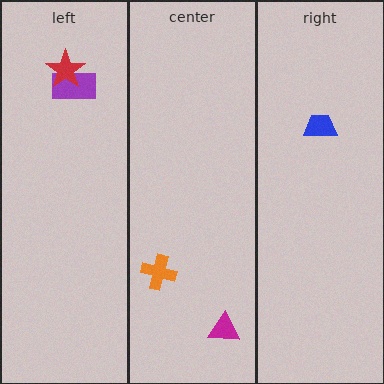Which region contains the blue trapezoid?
The right region.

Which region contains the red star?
The left region.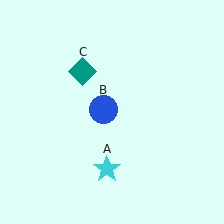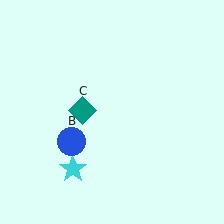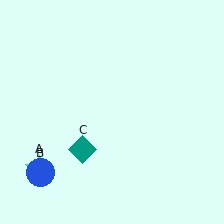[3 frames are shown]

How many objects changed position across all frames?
3 objects changed position: cyan star (object A), blue circle (object B), teal diamond (object C).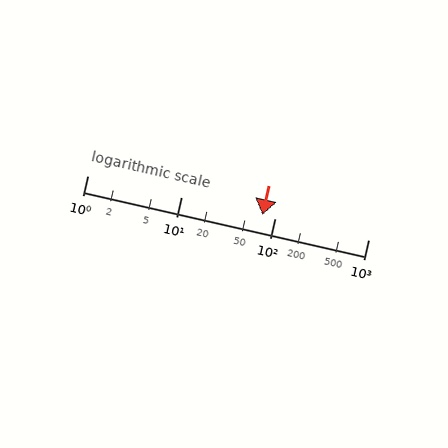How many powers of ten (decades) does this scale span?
The scale spans 3 decades, from 1 to 1000.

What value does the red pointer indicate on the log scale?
The pointer indicates approximately 74.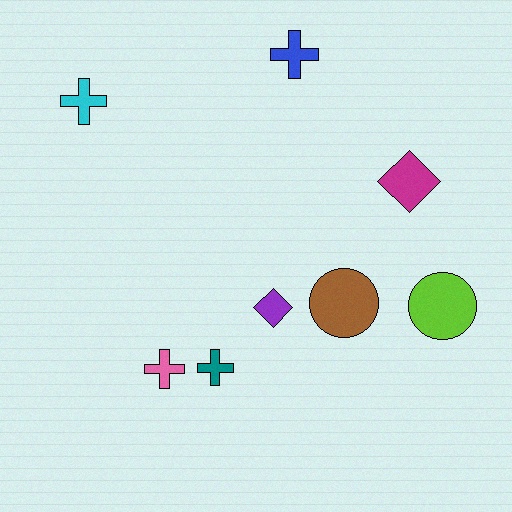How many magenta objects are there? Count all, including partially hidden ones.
There is 1 magenta object.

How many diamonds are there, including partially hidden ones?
There are 2 diamonds.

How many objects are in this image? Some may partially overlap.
There are 8 objects.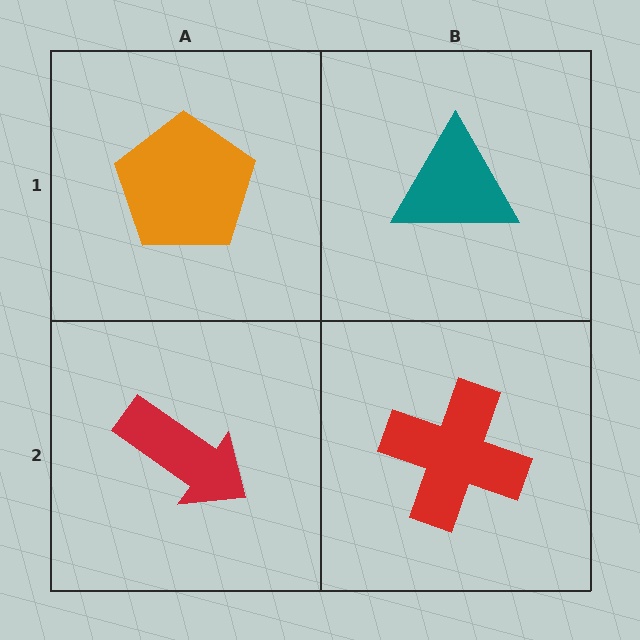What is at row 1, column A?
An orange pentagon.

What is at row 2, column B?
A red cross.